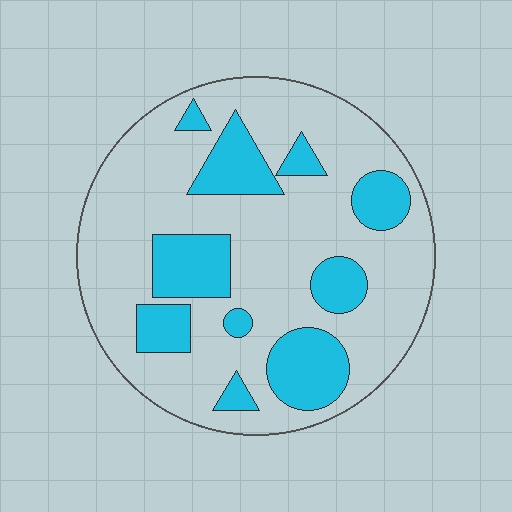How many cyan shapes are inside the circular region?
10.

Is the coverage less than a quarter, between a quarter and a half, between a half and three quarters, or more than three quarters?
Between a quarter and a half.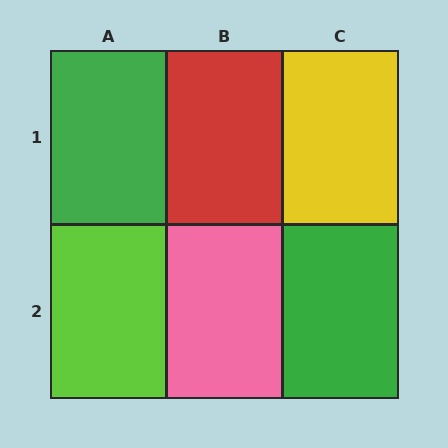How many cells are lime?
1 cell is lime.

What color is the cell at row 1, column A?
Green.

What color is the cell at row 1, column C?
Yellow.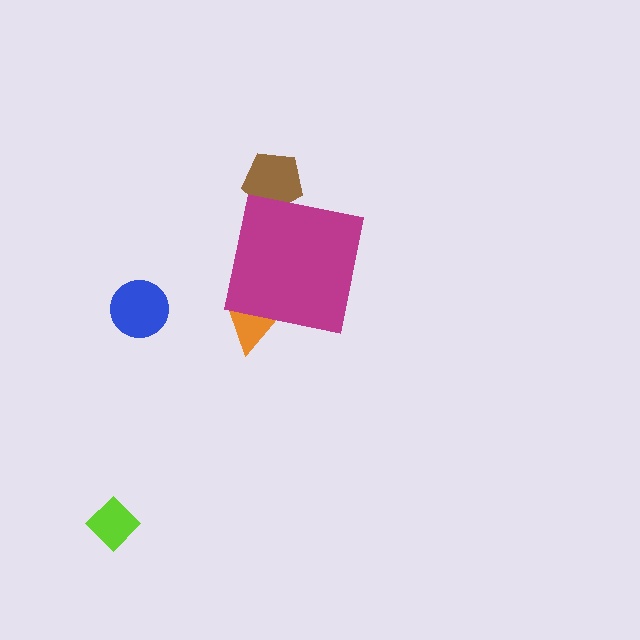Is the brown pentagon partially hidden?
Yes, the brown pentagon is partially hidden behind the magenta square.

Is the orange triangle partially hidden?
Yes, the orange triangle is partially hidden behind the magenta square.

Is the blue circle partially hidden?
No, the blue circle is fully visible.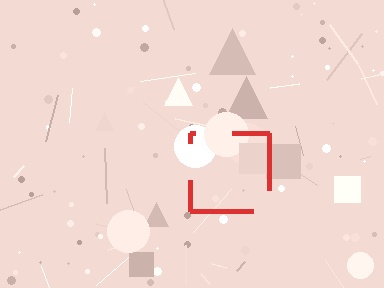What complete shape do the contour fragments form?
The contour fragments form a square.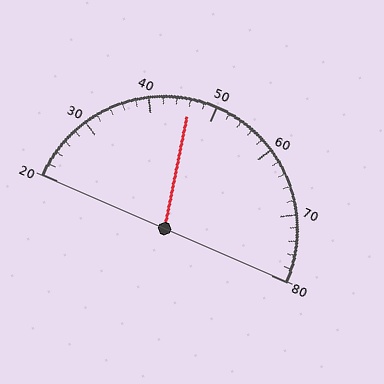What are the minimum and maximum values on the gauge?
The gauge ranges from 20 to 80.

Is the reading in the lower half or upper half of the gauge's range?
The reading is in the lower half of the range (20 to 80).